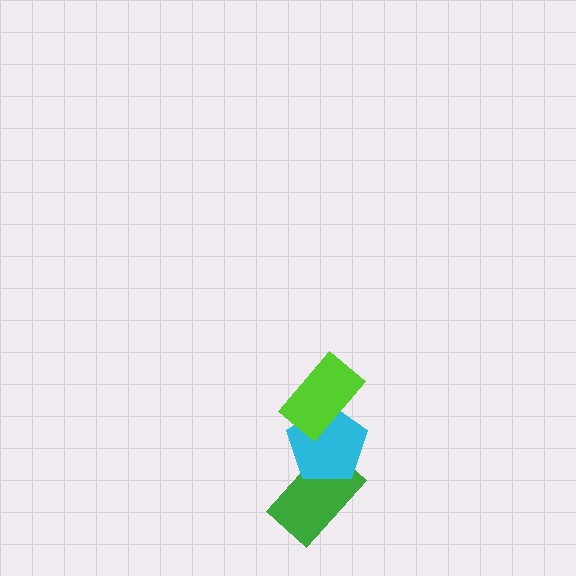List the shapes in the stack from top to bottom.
From top to bottom: the lime rectangle, the cyan pentagon, the green rectangle.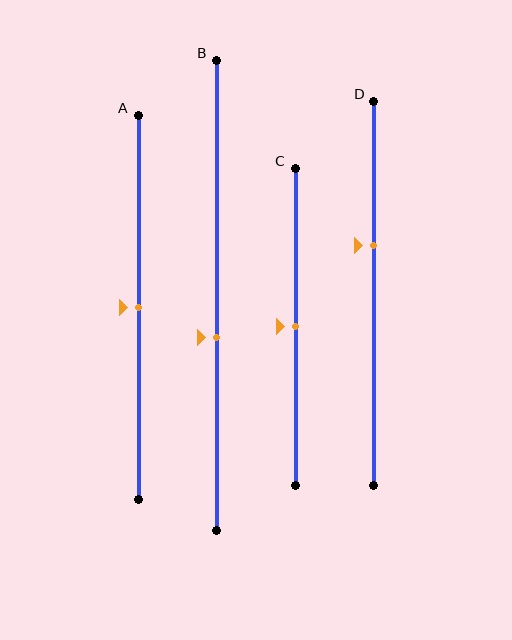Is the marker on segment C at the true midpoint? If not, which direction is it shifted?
Yes, the marker on segment C is at the true midpoint.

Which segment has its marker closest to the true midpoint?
Segment A has its marker closest to the true midpoint.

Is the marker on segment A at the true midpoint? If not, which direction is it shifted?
Yes, the marker on segment A is at the true midpoint.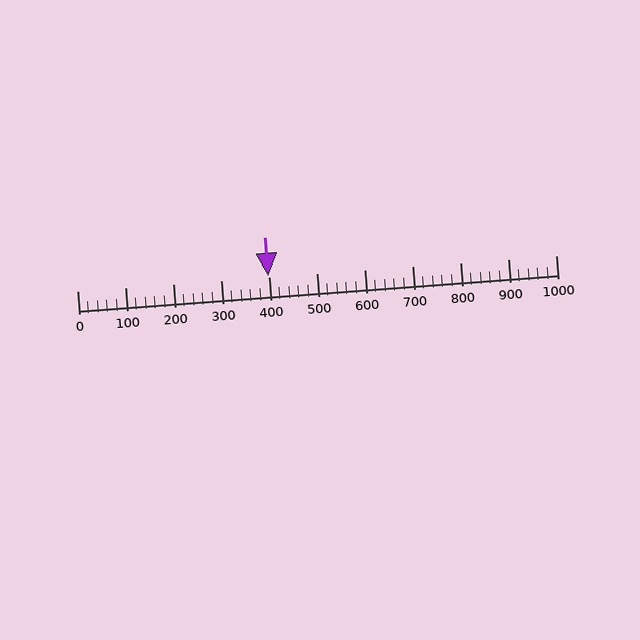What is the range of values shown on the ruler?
The ruler shows values from 0 to 1000.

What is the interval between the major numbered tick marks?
The major tick marks are spaced 100 units apart.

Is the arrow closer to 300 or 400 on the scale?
The arrow is closer to 400.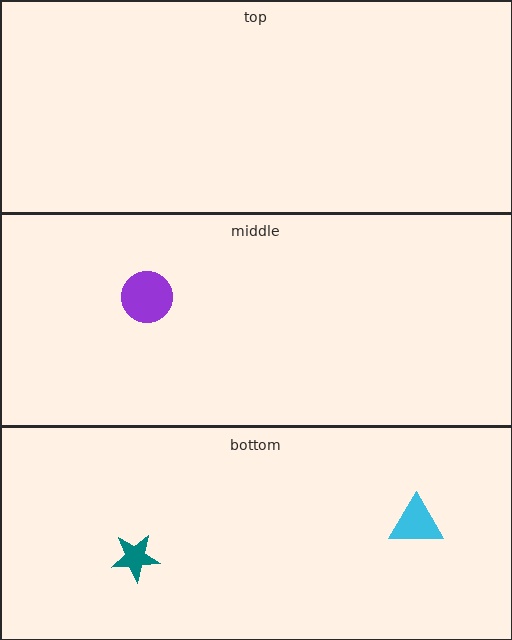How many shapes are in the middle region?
1.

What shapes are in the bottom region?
The cyan triangle, the teal star.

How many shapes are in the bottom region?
2.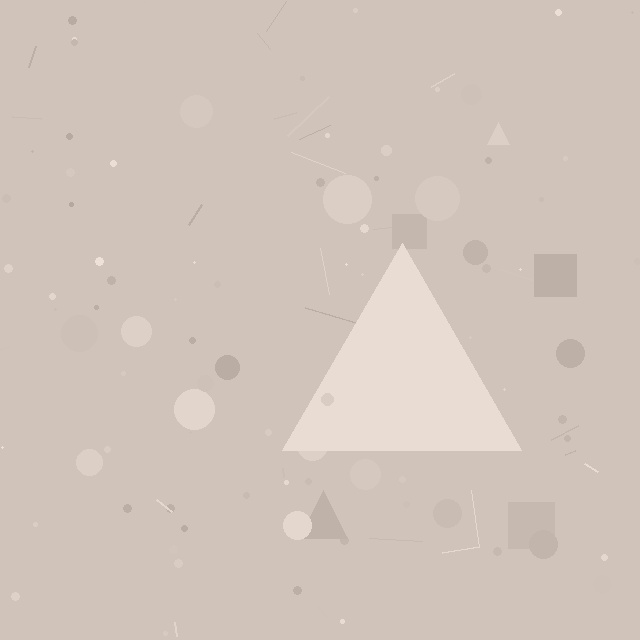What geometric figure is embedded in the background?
A triangle is embedded in the background.